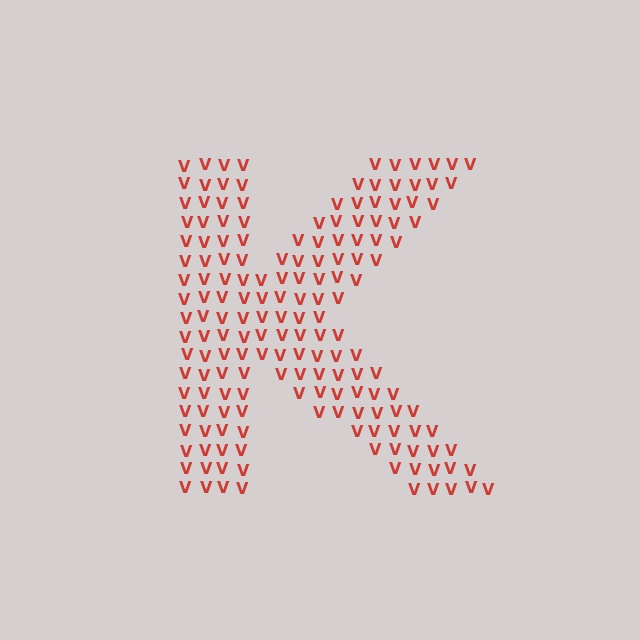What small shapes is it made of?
It is made of small letter V's.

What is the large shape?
The large shape is the letter K.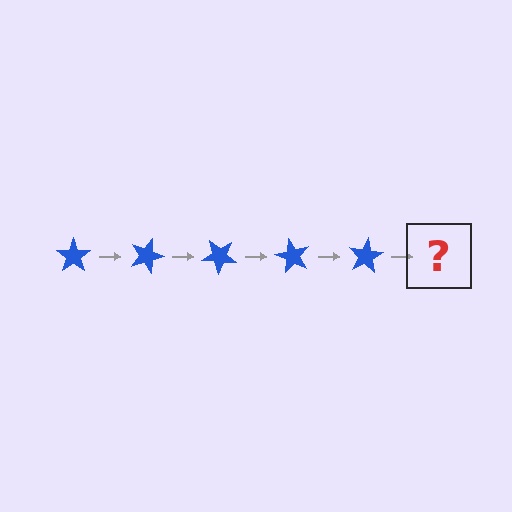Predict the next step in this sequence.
The next step is a blue star rotated 100 degrees.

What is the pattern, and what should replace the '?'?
The pattern is that the star rotates 20 degrees each step. The '?' should be a blue star rotated 100 degrees.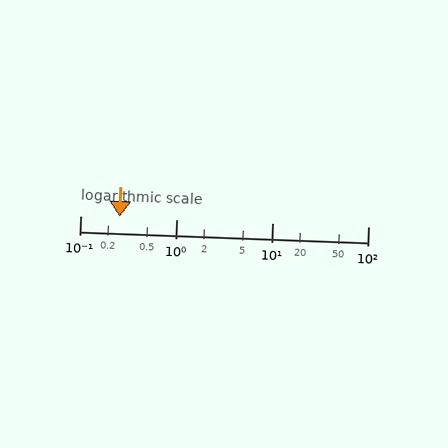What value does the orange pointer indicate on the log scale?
The pointer indicates approximately 0.26.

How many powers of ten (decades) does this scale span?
The scale spans 3 decades, from 0.1 to 100.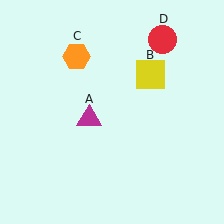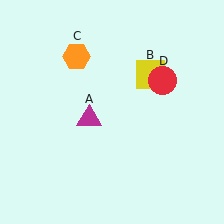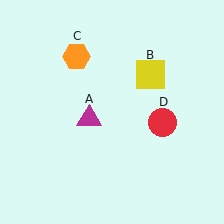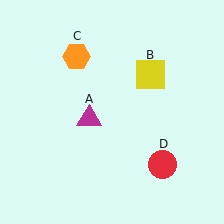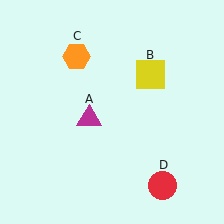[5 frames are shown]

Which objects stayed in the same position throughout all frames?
Magenta triangle (object A) and yellow square (object B) and orange hexagon (object C) remained stationary.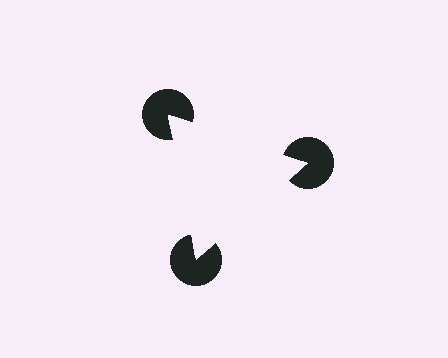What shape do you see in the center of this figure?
An illusory triangle — its edges are inferred from the aligned wedge cuts in the pac-man discs, not physically drawn.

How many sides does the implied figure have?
3 sides.